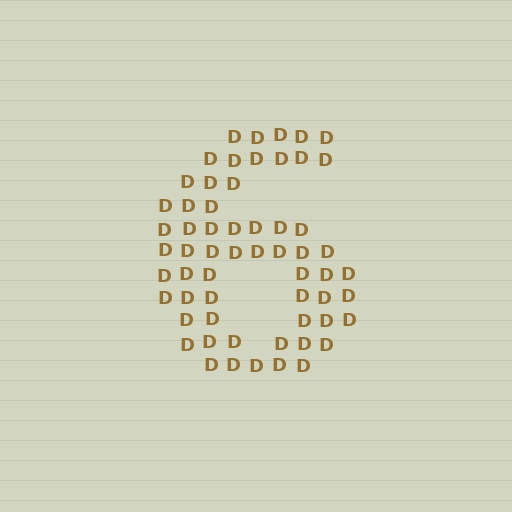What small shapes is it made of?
It is made of small letter D's.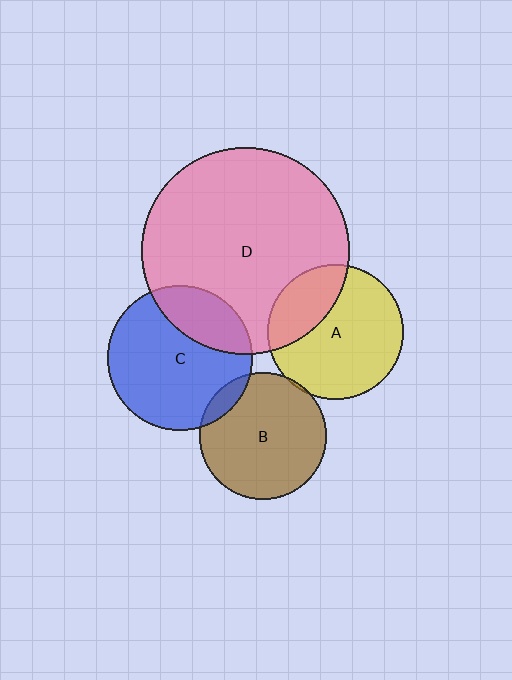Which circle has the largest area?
Circle D (pink).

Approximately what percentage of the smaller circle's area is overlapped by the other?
Approximately 25%.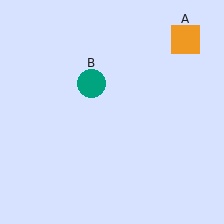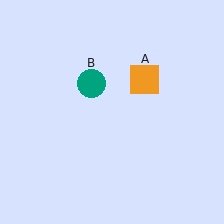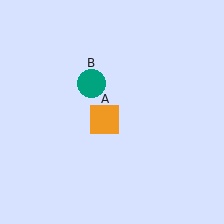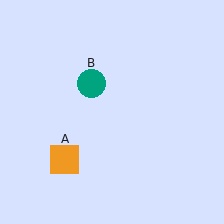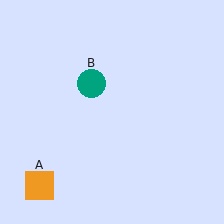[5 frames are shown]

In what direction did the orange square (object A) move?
The orange square (object A) moved down and to the left.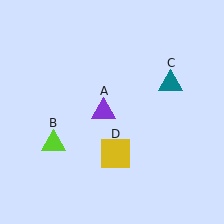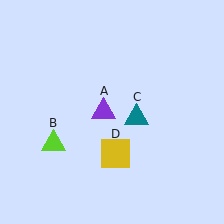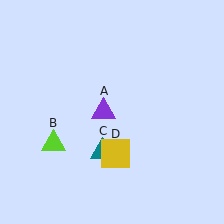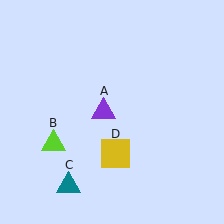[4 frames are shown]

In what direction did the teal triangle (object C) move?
The teal triangle (object C) moved down and to the left.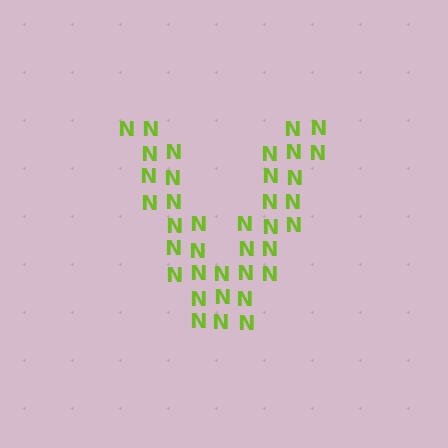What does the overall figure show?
The overall figure shows the letter V.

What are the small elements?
The small elements are letter N's.